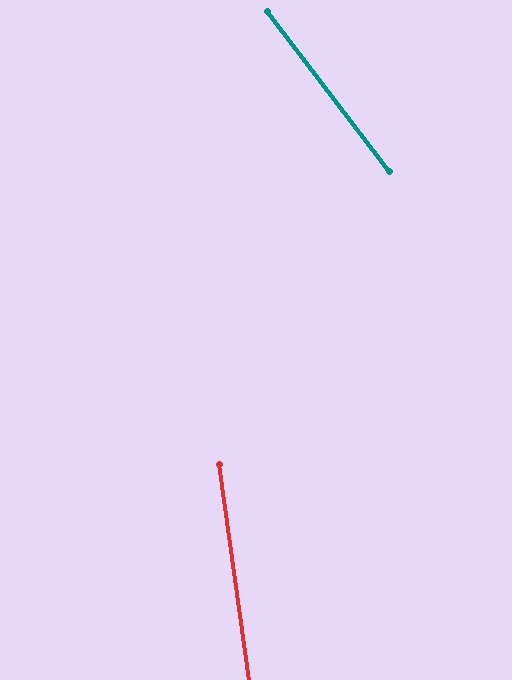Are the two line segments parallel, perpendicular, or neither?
Neither parallel nor perpendicular — they differ by about 30°.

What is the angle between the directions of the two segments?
Approximately 30 degrees.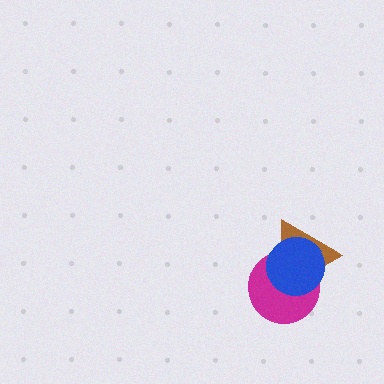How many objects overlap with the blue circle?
2 objects overlap with the blue circle.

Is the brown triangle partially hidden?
Yes, it is partially covered by another shape.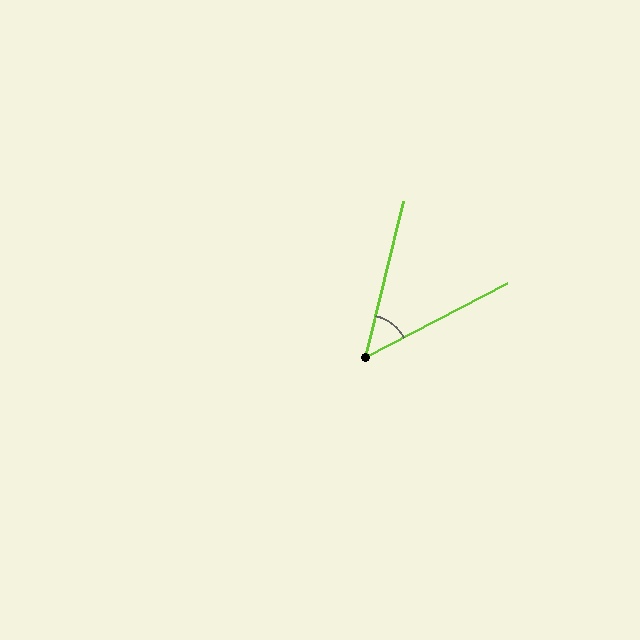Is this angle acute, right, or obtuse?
It is acute.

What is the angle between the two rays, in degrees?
Approximately 49 degrees.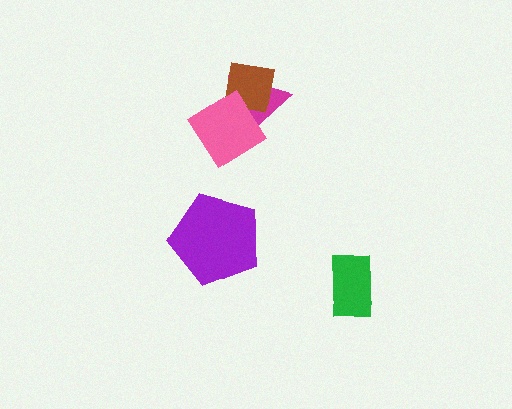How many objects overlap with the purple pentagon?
0 objects overlap with the purple pentagon.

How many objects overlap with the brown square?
2 objects overlap with the brown square.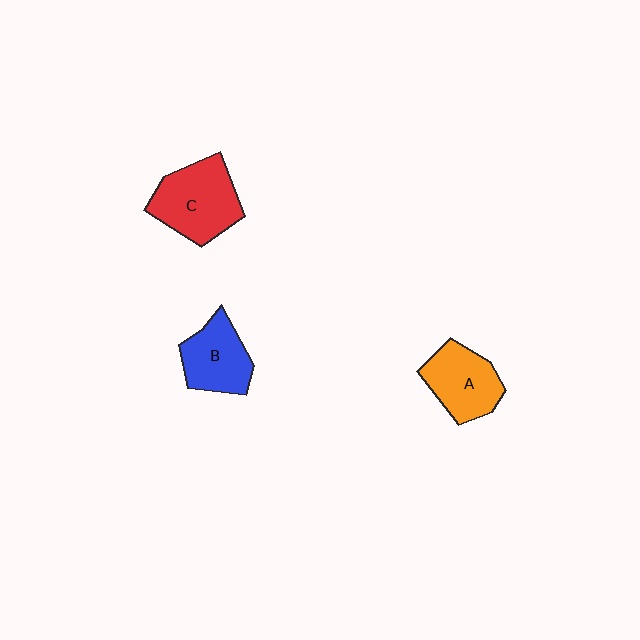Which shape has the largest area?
Shape C (red).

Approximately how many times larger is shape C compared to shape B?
Approximately 1.3 times.